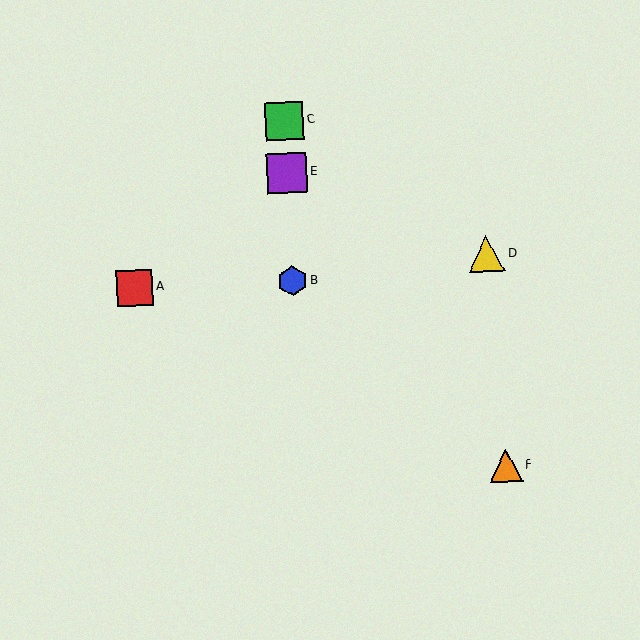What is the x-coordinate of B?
Object B is at x≈293.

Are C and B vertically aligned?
Yes, both are at x≈284.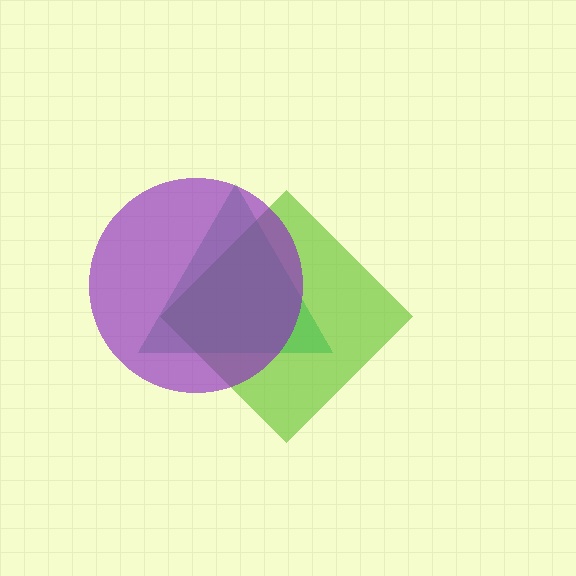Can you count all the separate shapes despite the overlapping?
Yes, there are 3 separate shapes.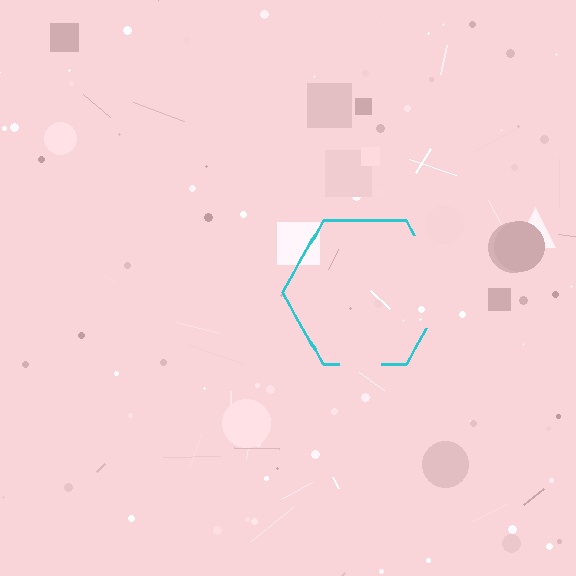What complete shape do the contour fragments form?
The contour fragments form a hexagon.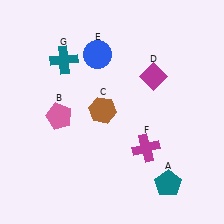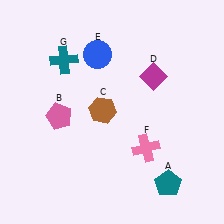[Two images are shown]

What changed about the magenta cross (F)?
In Image 1, F is magenta. In Image 2, it changed to pink.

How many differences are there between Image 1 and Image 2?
There is 1 difference between the two images.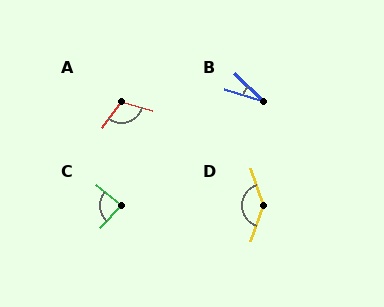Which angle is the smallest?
B, at approximately 27 degrees.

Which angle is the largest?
D, at approximately 143 degrees.